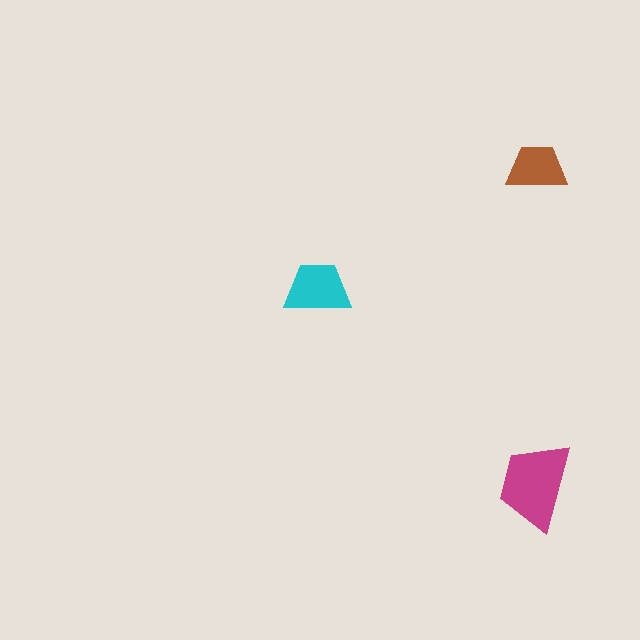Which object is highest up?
The brown trapezoid is topmost.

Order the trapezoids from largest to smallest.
the magenta one, the cyan one, the brown one.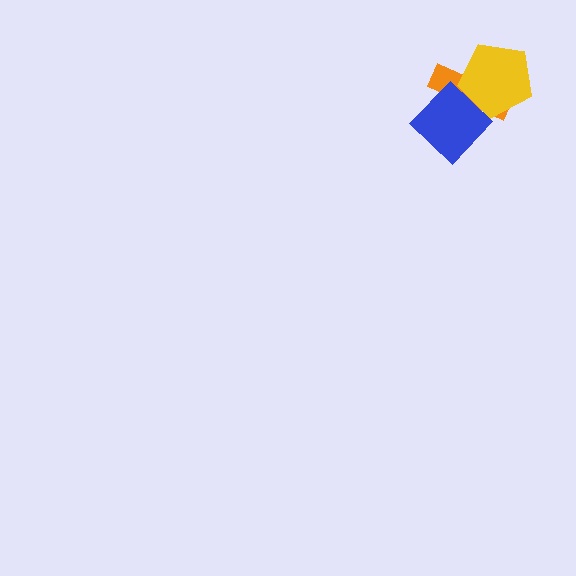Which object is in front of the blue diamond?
The yellow pentagon is in front of the blue diamond.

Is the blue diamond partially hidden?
Yes, it is partially covered by another shape.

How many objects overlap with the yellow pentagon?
2 objects overlap with the yellow pentagon.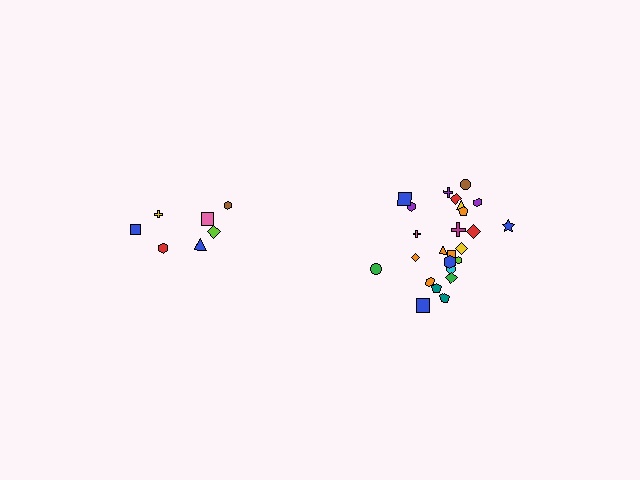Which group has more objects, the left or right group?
The right group.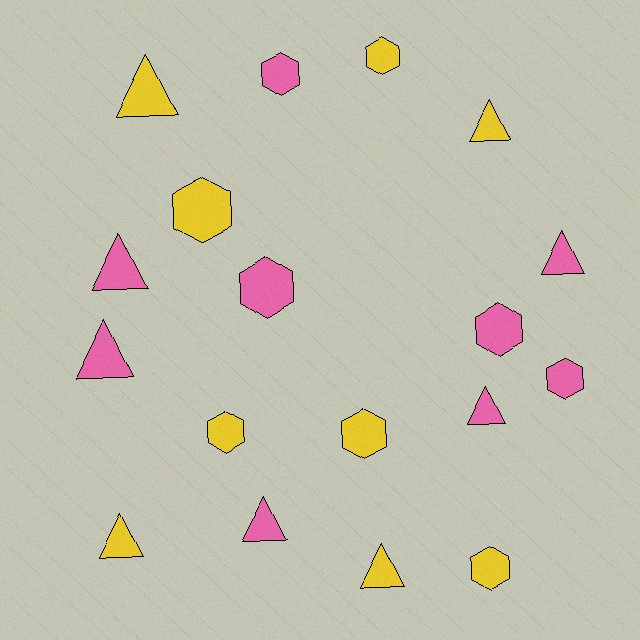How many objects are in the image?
There are 18 objects.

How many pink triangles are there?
There are 5 pink triangles.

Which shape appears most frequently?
Triangle, with 9 objects.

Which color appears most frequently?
Yellow, with 9 objects.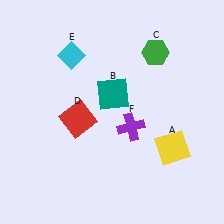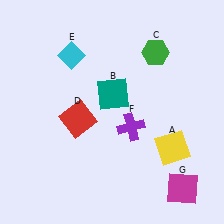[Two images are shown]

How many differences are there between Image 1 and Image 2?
There is 1 difference between the two images.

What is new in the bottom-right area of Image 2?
A magenta square (G) was added in the bottom-right area of Image 2.